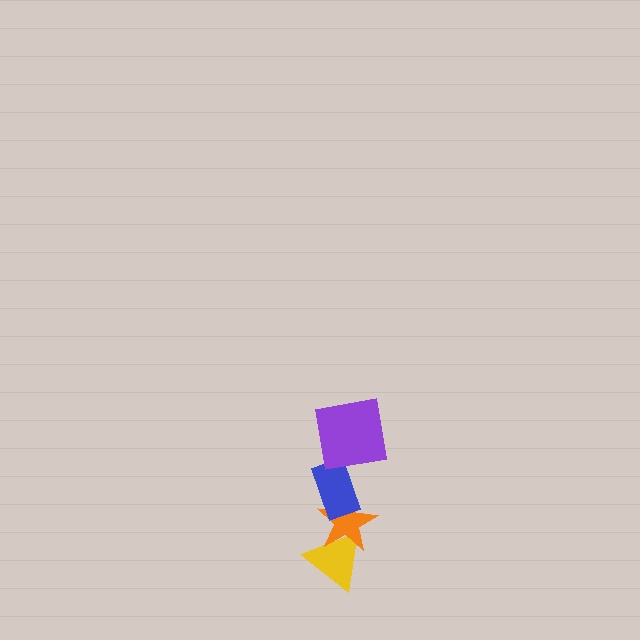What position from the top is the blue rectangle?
The blue rectangle is 2nd from the top.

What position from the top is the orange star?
The orange star is 3rd from the top.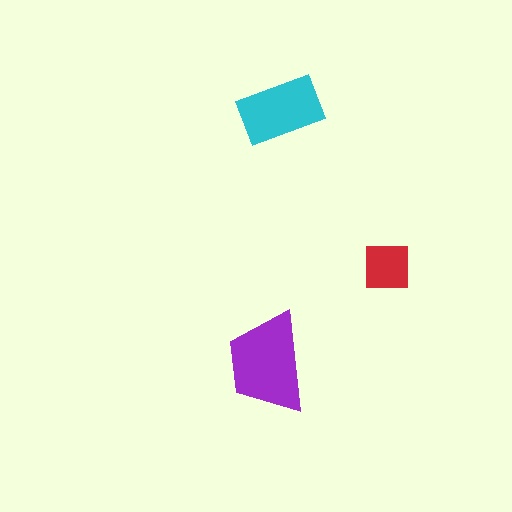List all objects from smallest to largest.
The red square, the cyan rectangle, the purple trapezoid.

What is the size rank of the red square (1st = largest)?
3rd.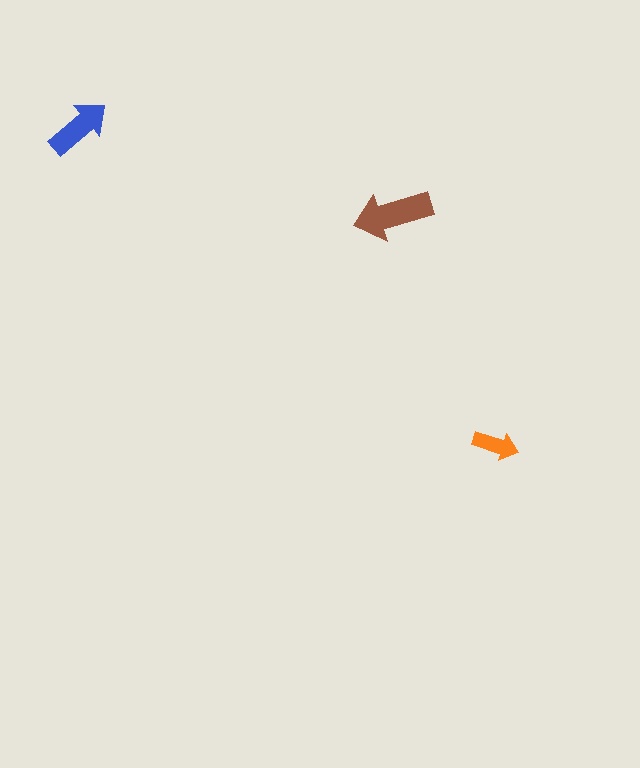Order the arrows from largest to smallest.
the brown one, the blue one, the orange one.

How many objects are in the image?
There are 3 objects in the image.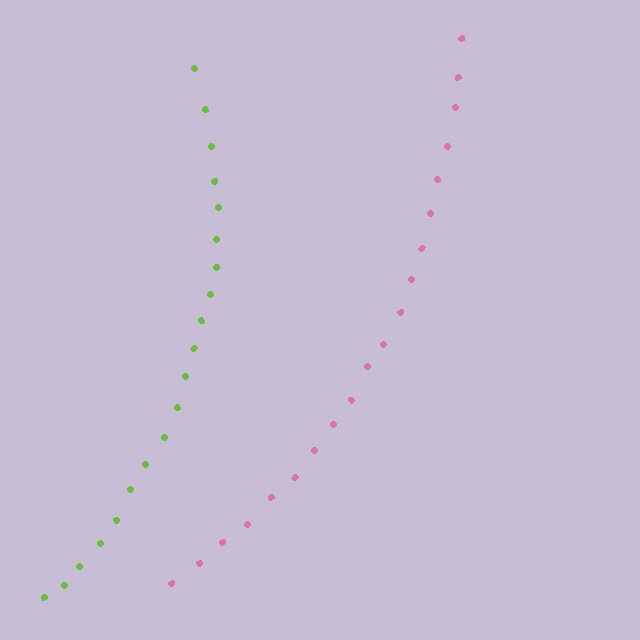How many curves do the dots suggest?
There are 2 distinct paths.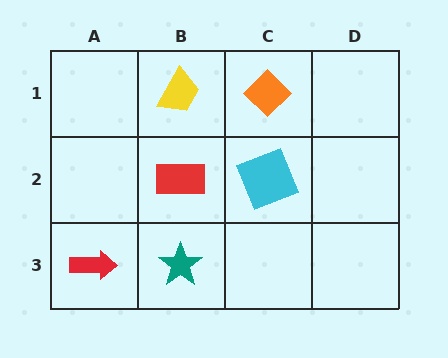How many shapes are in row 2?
2 shapes.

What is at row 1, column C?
An orange diamond.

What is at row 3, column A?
A red arrow.